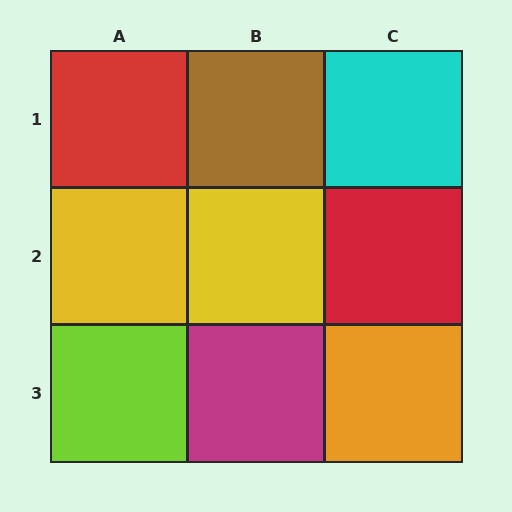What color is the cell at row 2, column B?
Yellow.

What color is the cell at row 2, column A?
Yellow.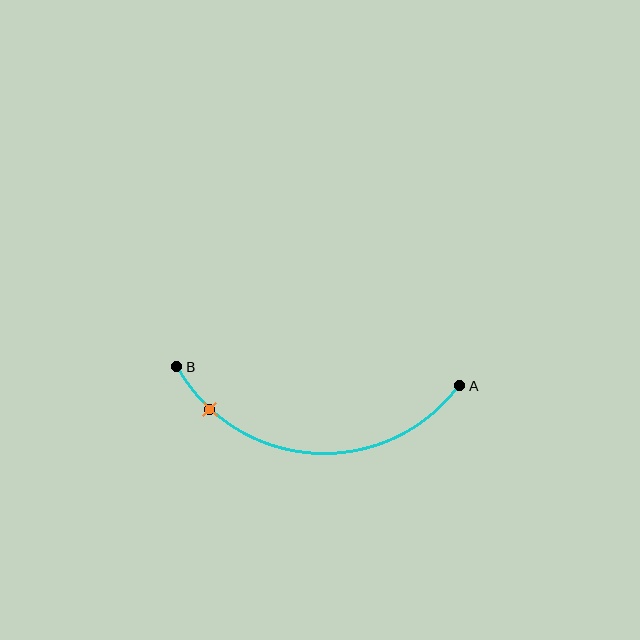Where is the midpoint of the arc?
The arc midpoint is the point on the curve farthest from the straight line joining A and B. It sits below that line.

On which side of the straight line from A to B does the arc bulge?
The arc bulges below the straight line connecting A and B.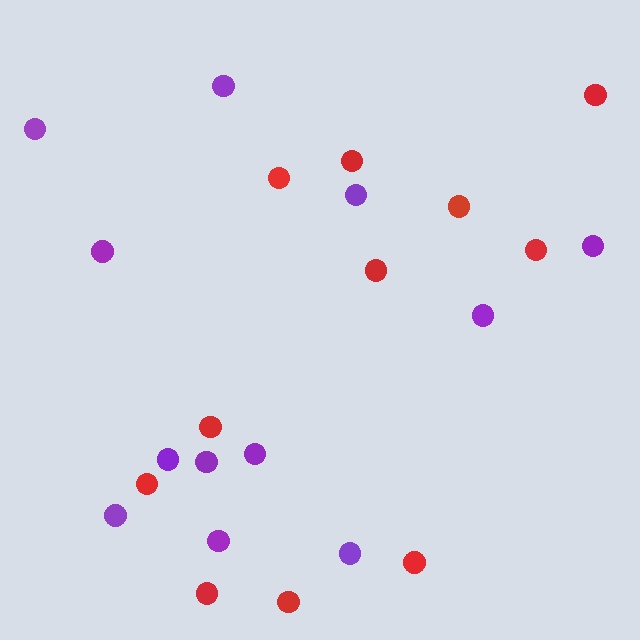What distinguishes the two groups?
There are 2 groups: one group of red circles (11) and one group of purple circles (12).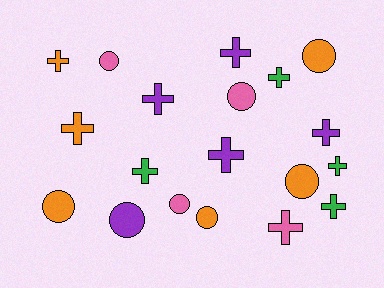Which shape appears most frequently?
Cross, with 11 objects.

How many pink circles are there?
There are 3 pink circles.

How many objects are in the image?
There are 19 objects.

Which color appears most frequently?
Orange, with 6 objects.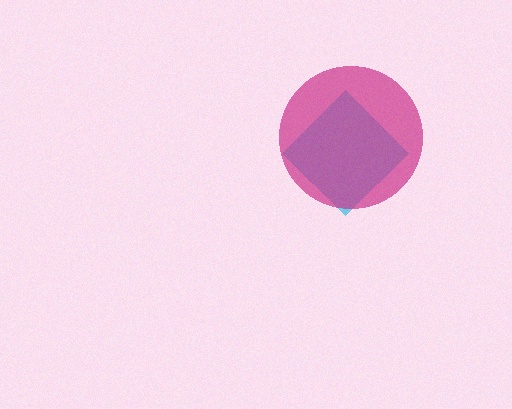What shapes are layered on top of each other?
The layered shapes are: a cyan diamond, a magenta circle.